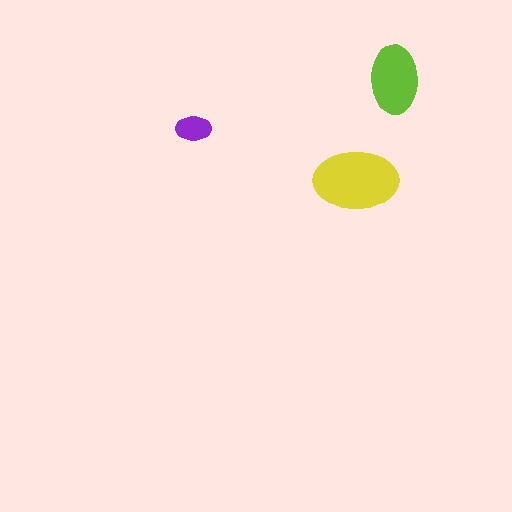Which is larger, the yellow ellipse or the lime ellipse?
The yellow one.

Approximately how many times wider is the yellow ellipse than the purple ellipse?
About 2.5 times wider.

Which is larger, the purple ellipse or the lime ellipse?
The lime one.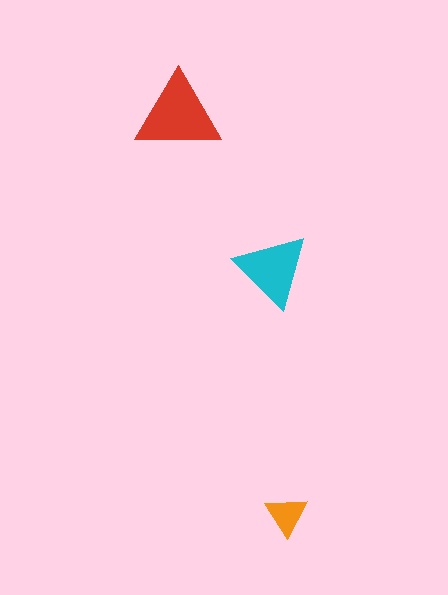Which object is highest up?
The red triangle is topmost.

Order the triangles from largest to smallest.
the red one, the cyan one, the orange one.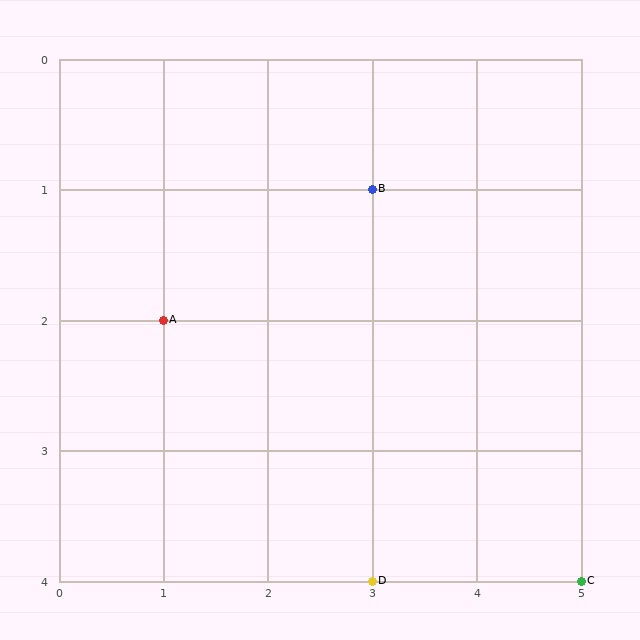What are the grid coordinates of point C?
Point C is at grid coordinates (5, 4).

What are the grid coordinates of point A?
Point A is at grid coordinates (1, 2).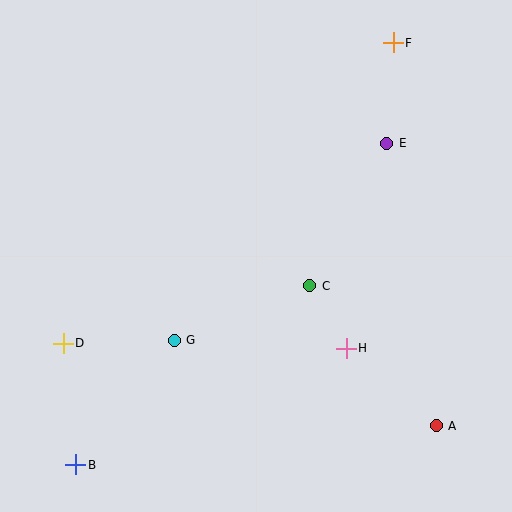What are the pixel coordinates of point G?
Point G is at (174, 340).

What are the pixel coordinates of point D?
Point D is at (63, 343).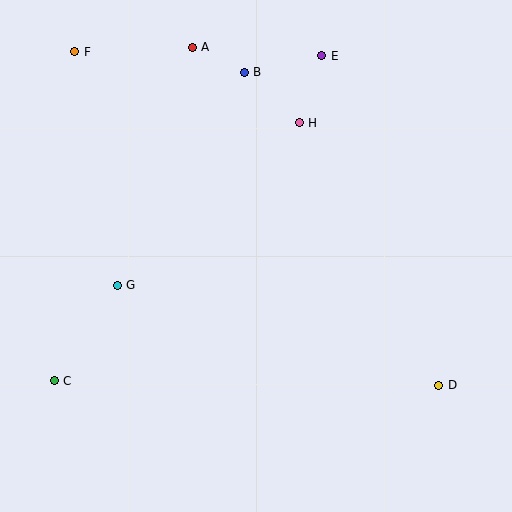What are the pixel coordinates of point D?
Point D is at (439, 385).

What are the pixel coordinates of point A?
Point A is at (192, 47).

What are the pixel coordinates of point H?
Point H is at (299, 123).